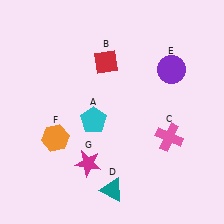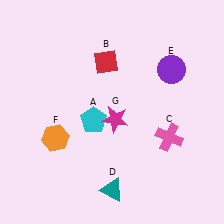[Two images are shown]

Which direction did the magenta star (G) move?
The magenta star (G) moved up.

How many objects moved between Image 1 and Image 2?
1 object moved between the two images.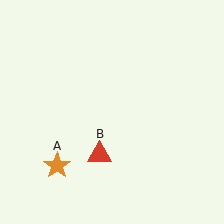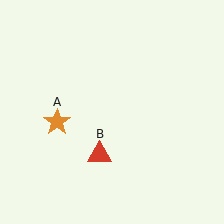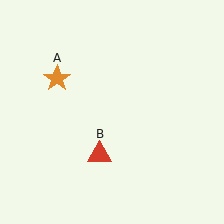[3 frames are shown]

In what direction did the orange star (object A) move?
The orange star (object A) moved up.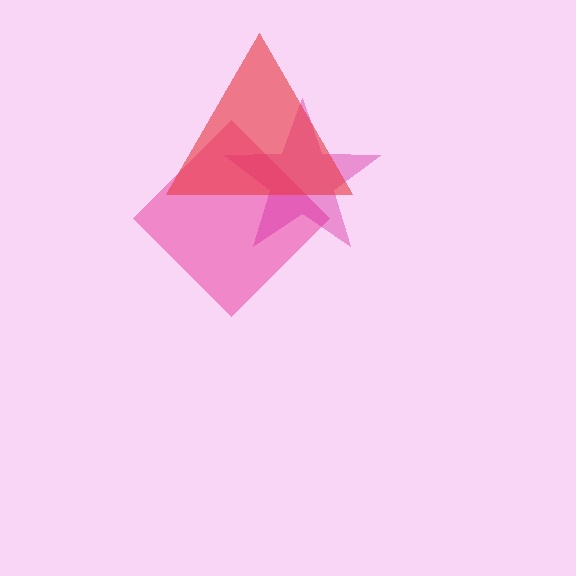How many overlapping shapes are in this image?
There are 3 overlapping shapes in the image.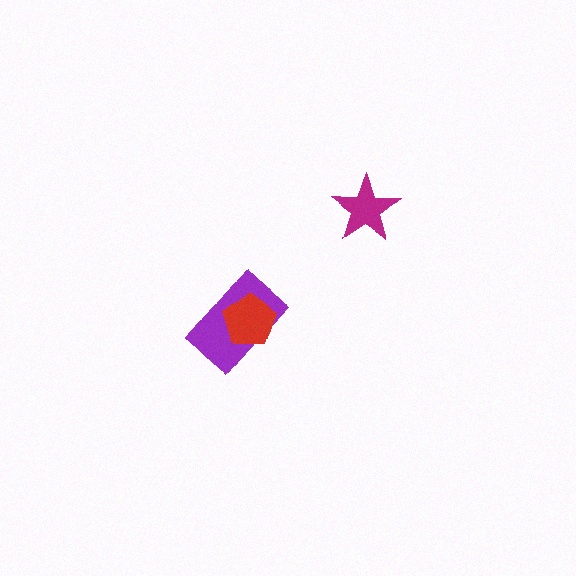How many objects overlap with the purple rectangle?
1 object overlaps with the purple rectangle.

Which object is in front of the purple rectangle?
The red pentagon is in front of the purple rectangle.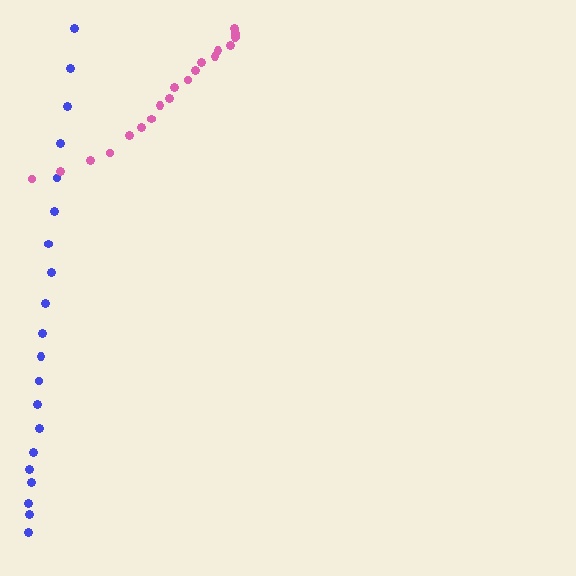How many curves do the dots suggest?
There are 2 distinct paths.